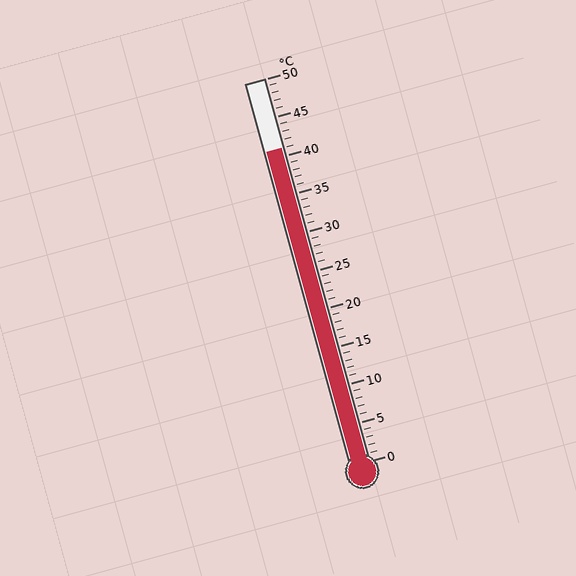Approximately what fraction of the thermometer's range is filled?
The thermometer is filled to approximately 80% of its range.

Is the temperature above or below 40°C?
The temperature is above 40°C.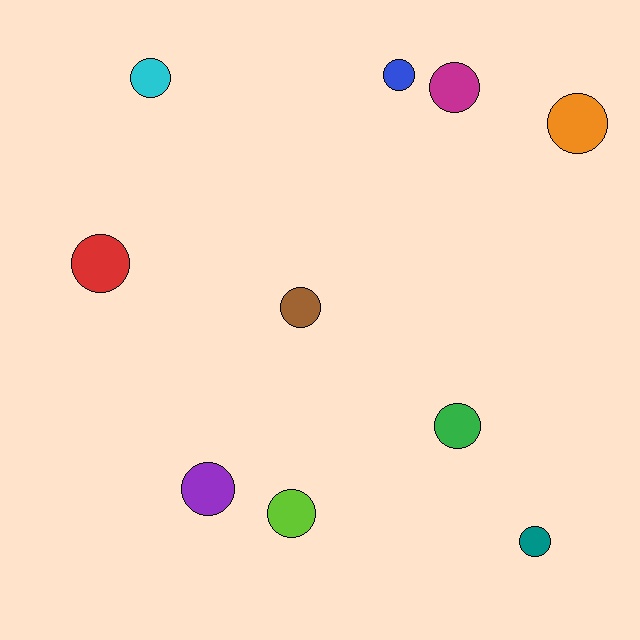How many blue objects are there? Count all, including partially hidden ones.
There is 1 blue object.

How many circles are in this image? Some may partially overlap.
There are 10 circles.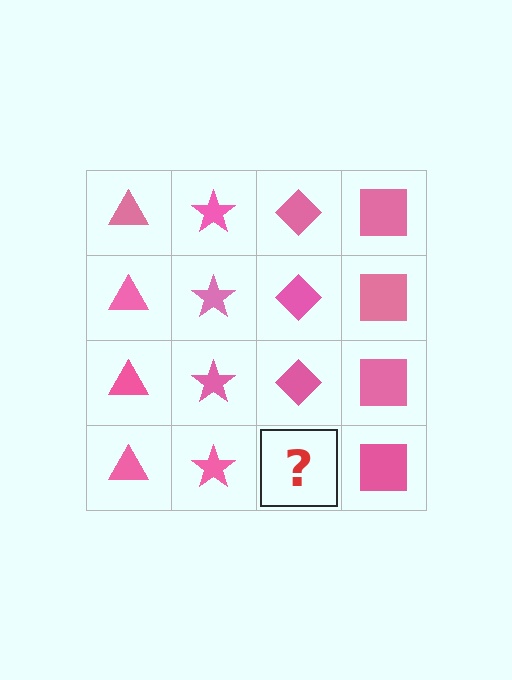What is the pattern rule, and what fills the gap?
The rule is that each column has a consistent shape. The gap should be filled with a pink diamond.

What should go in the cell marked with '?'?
The missing cell should contain a pink diamond.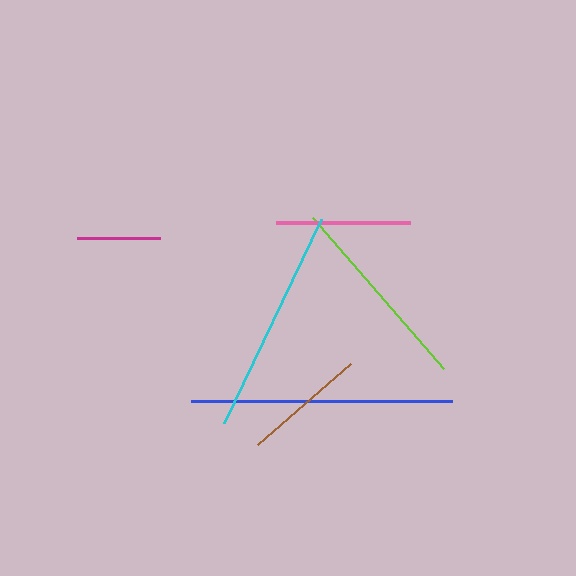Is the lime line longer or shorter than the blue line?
The blue line is longer than the lime line.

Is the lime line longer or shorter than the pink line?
The lime line is longer than the pink line.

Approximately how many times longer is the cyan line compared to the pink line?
The cyan line is approximately 1.7 times the length of the pink line.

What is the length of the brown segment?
The brown segment is approximately 124 pixels long.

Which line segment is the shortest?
The magenta line is the shortest at approximately 83 pixels.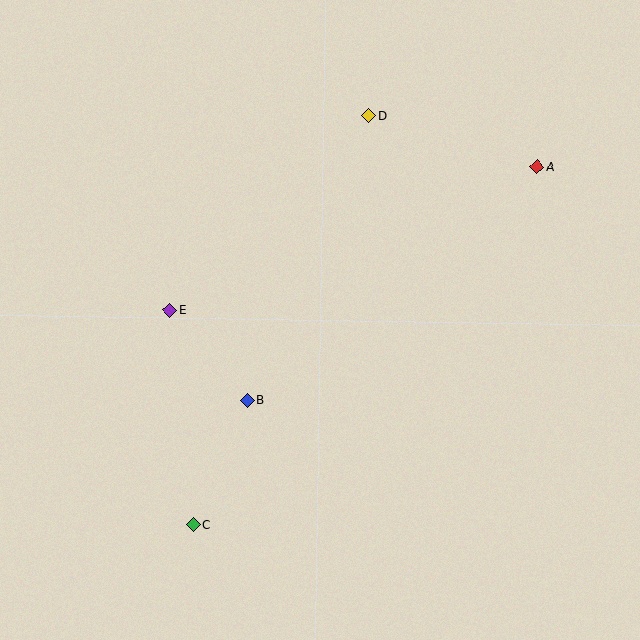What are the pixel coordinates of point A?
Point A is at (537, 167).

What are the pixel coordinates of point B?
Point B is at (247, 400).